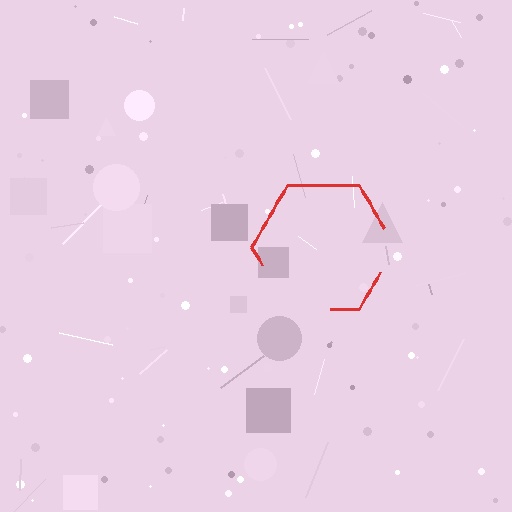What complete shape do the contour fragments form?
The contour fragments form a hexagon.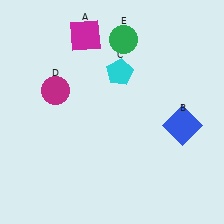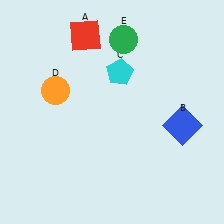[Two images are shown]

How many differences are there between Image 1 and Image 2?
There are 2 differences between the two images.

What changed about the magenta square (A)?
In Image 1, A is magenta. In Image 2, it changed to red.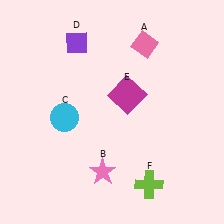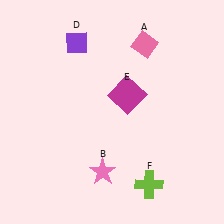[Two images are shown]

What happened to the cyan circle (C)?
The cyan circle (C) was removed in Image 2. It was in the bottom-left area of Image 1.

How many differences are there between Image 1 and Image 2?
There is 1 difference between the two images.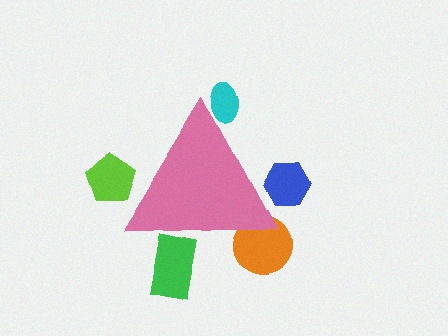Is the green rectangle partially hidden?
Yes, the green rectangle is partially hidden behind the pink triangle.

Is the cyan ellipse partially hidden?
Yes, the cyan ellipse is partially hidden behind the pink triangle.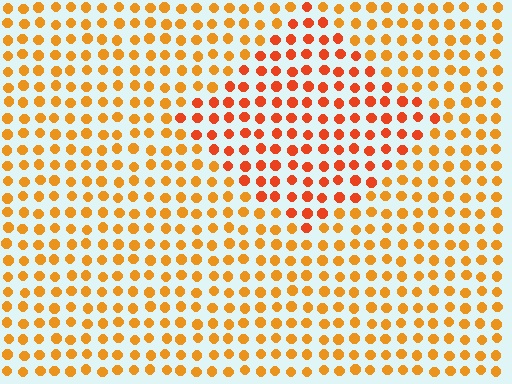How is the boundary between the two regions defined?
The boundary is defined purely by a slight shift in hue (about 24 degrees). Spacing, size, and orientation are identical on both sides.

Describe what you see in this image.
The image is filled with small orange elements in a uniform arrangement. A diamond-shaped region is visible where the elements are tinted to a slightly different hue, forming a subtle color boundary.